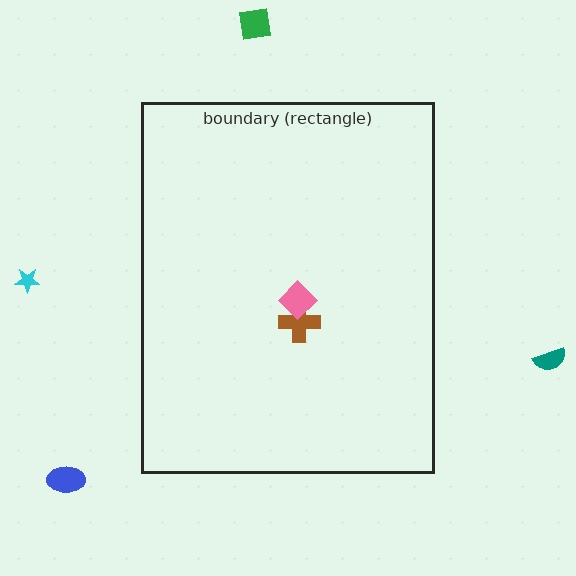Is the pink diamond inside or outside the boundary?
Inside.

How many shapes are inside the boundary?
2 inside, 4 outside.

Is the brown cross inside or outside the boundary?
Inside.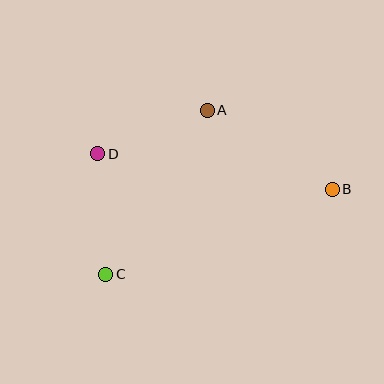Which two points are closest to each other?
Points A and D are closest to each other.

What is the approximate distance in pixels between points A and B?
The distance between A and B is approximately 148 pixels.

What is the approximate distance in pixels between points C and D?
The distance between C and D is approximately 121 pixels.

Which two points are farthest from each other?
Points B and C are farthest from each other.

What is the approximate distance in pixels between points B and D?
The distance between B and D is approximately 237 pixels.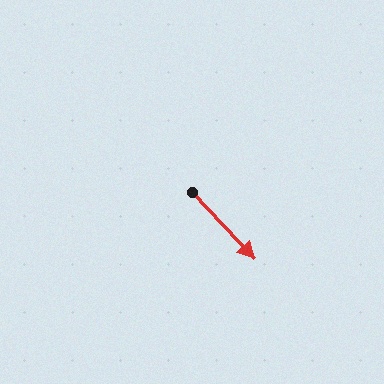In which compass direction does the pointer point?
Southeast.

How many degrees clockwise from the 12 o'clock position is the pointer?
Approximately 137 degrees.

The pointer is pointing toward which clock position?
Roughly 5 o'clock.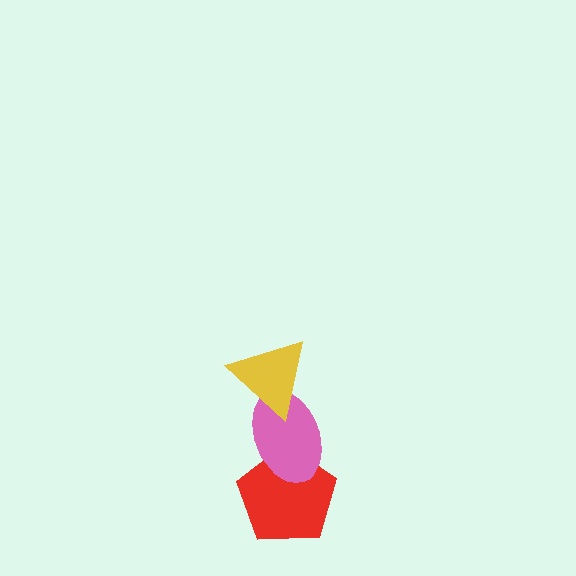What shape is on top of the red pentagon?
The pink ellipse is on top of the red pentagon.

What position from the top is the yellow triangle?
The yellow triangle is 1st from the top.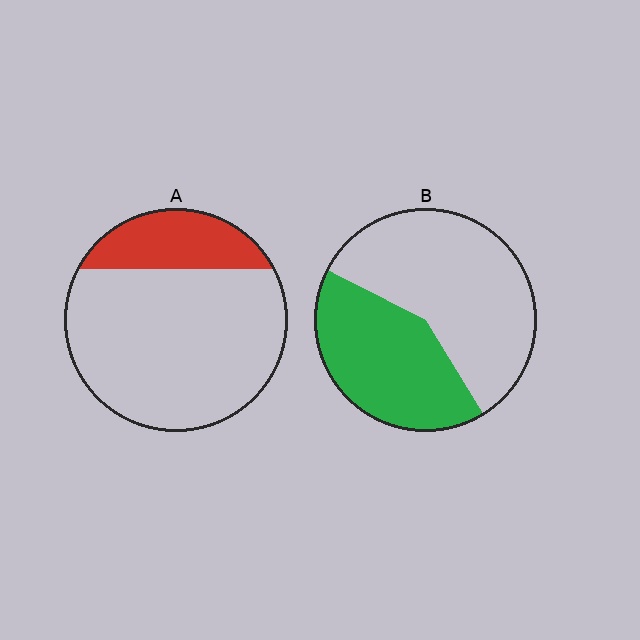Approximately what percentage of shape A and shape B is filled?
A is approximately 20% and B is approximately 40%.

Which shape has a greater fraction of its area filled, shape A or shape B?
Shape B.